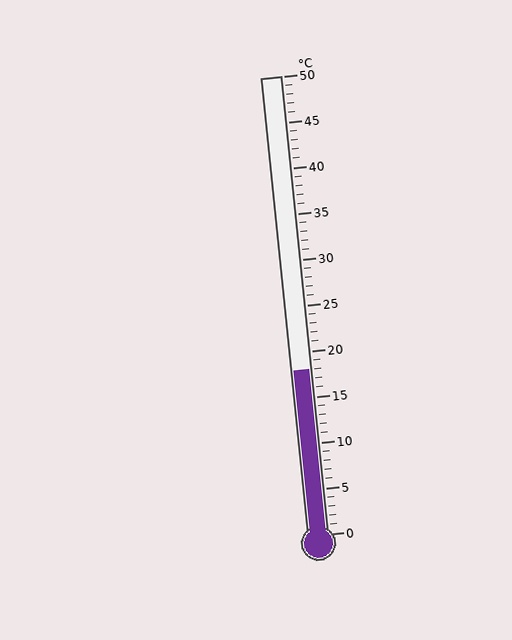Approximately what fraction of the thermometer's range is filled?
The thermometer is filled to approximately 35% of its range.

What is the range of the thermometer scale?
The thermometer scale ranges from 0°C to 50°C.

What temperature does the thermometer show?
The thermometer shows approximately 18°C.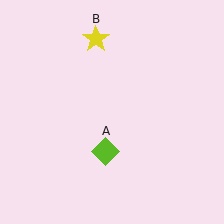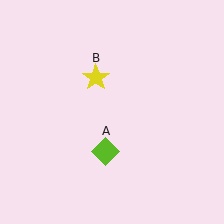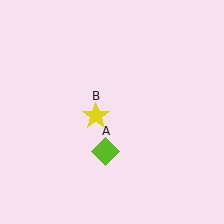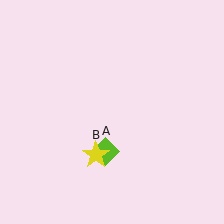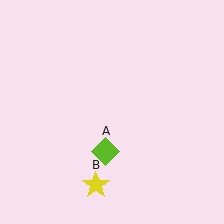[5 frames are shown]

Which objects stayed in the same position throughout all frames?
Lime diamond (object A) remained stationary.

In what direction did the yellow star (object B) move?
The yellow star (object B) moved down.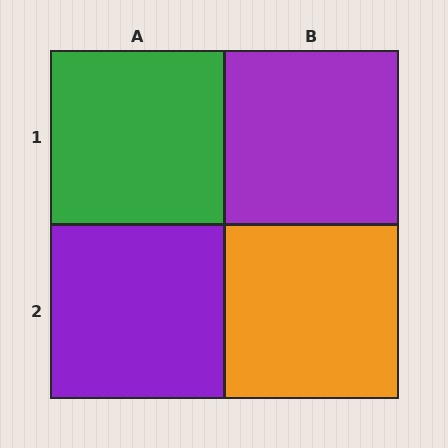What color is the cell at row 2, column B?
Orange.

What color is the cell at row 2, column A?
Purple.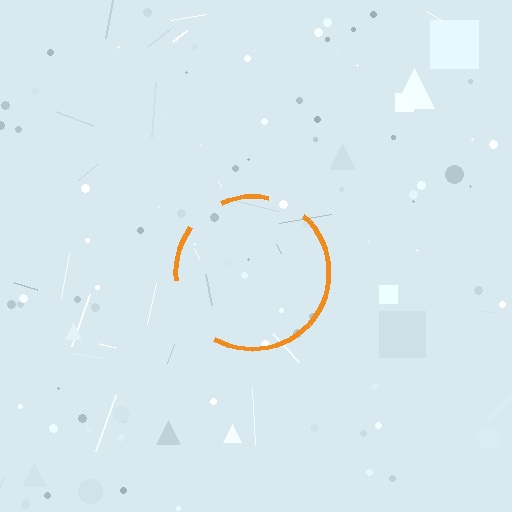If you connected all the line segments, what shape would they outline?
They would outline a circle.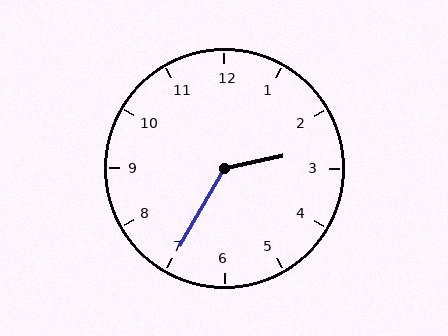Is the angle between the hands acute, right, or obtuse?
It is obtuse.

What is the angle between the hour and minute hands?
Approximately 132 degrees.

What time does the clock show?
2:35.